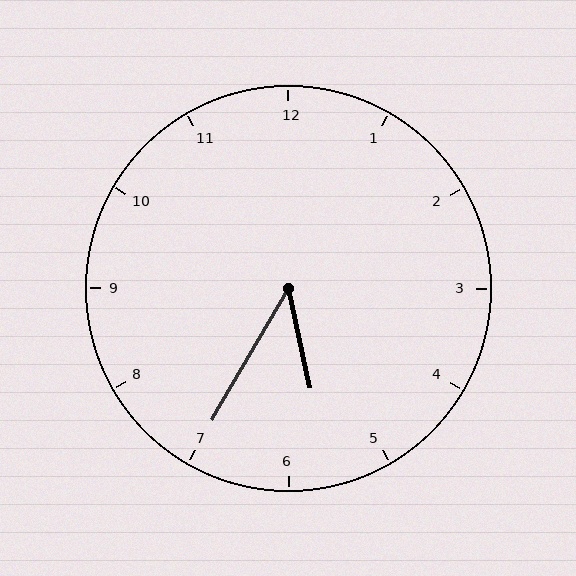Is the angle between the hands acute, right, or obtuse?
It is acute.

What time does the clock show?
5:35.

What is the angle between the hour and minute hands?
Approximately 42 degrees.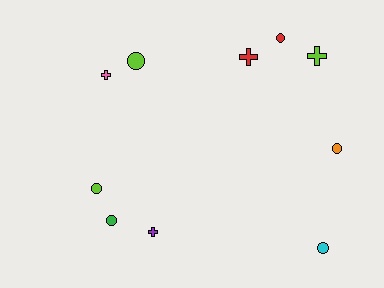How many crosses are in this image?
There are 4 crosses.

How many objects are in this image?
There are 10 objects.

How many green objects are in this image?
There is 1 green object.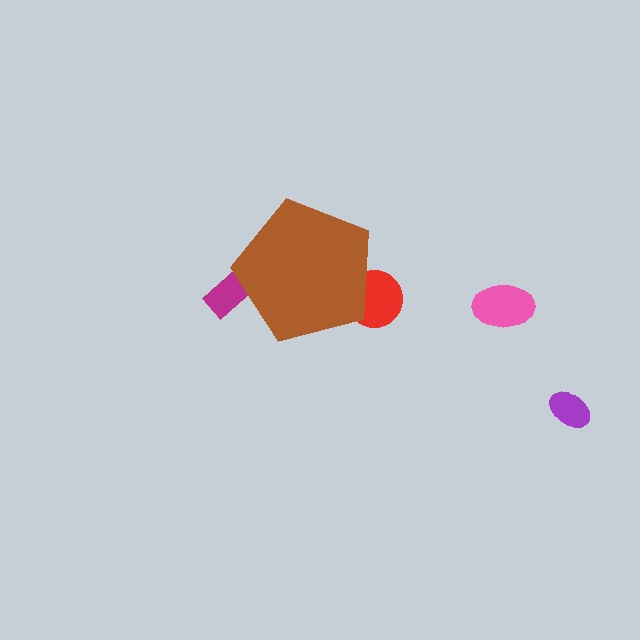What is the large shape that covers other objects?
A brown pentagon.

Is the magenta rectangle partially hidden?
Yes, the magenta rectangle is partially hidden behind the brown pentagon.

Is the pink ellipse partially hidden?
No, the pink ellipse is fully visible.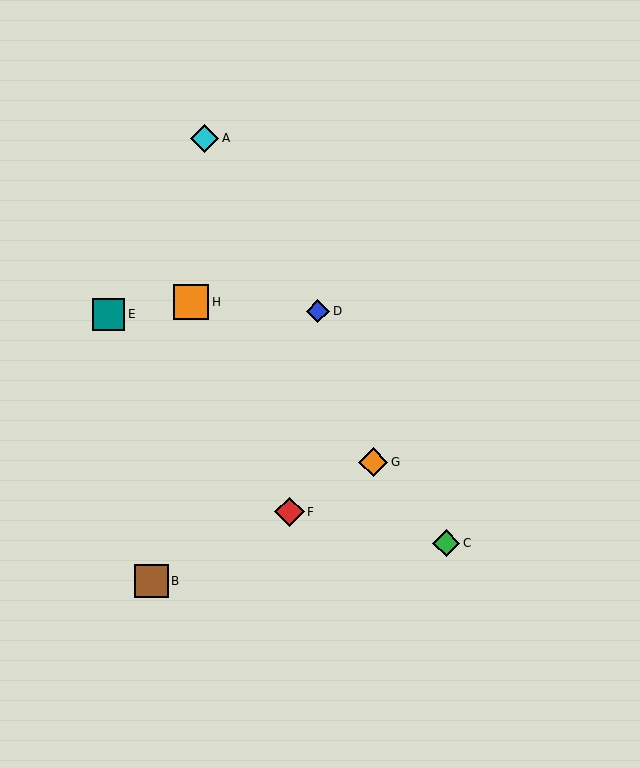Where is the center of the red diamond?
The center of the red diamond is at (289, 512).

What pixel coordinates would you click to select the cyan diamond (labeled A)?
Click at (205, 138) to select the cyan diamond A.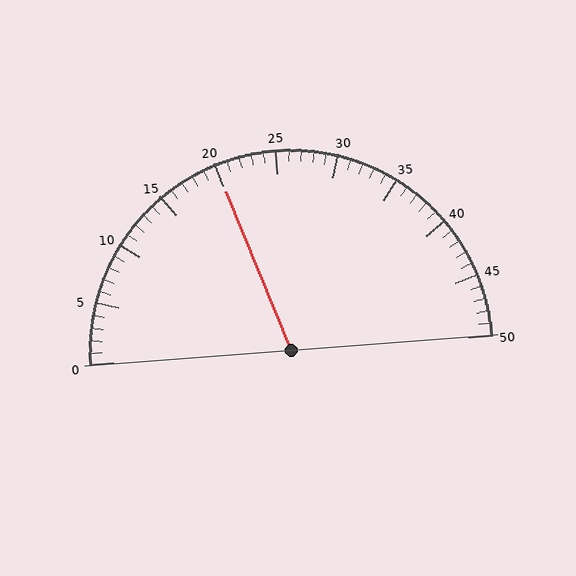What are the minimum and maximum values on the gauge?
The gauge ranges from 0 to 50.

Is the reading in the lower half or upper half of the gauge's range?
The reading is in the lower half of the range (0 to 50).